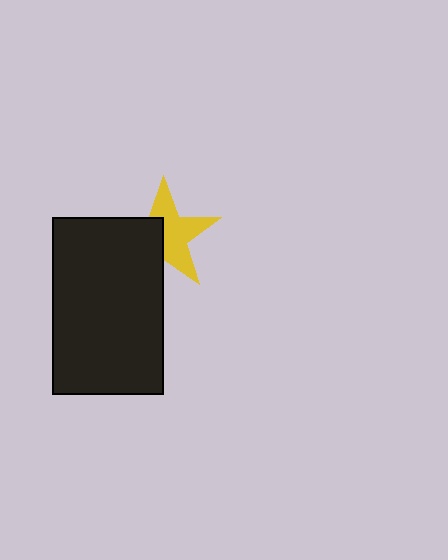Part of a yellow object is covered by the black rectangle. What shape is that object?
It is a star.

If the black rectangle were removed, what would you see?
You would see the complete yellow star.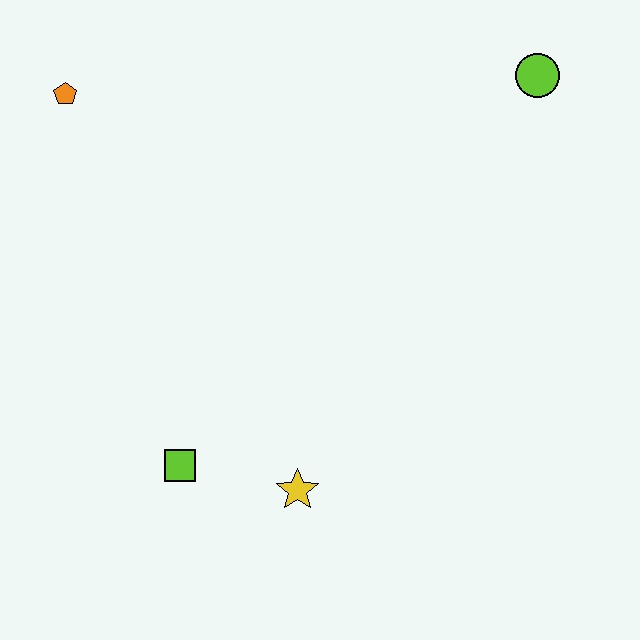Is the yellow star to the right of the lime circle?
No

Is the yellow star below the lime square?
Yes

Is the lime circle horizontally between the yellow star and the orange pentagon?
No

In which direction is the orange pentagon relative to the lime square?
The orange pentagon is above the lime square.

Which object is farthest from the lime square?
The lime circle is farthest from the lime square.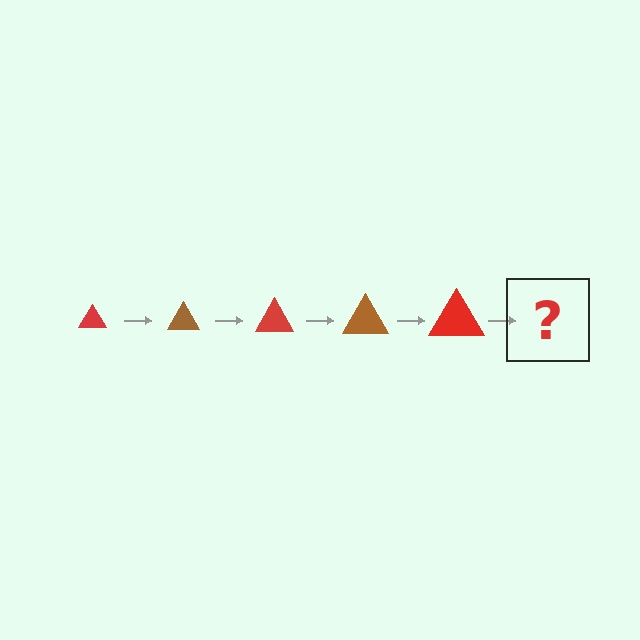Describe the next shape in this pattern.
It should be a brown triangle, larger than the previous one.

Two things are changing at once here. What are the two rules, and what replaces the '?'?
The two rules are that the triangle grows larger each step and the color cycles through red and brown. The '?' should be a brown triangle, larger than the previous one.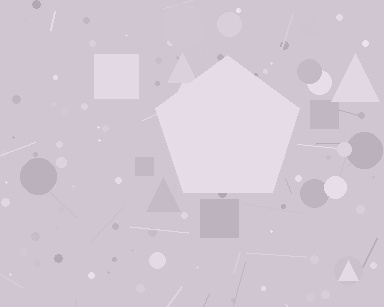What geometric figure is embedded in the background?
A pentagon is embedded in the background.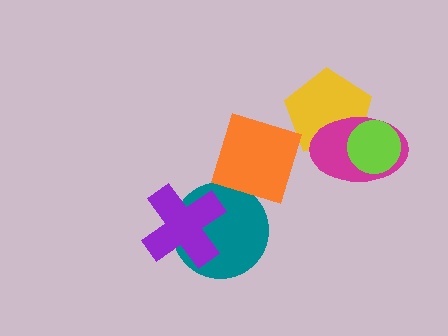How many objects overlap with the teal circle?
1 object overlaps with the teal circle.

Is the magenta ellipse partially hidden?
Yes, it is partially covered by another shape.